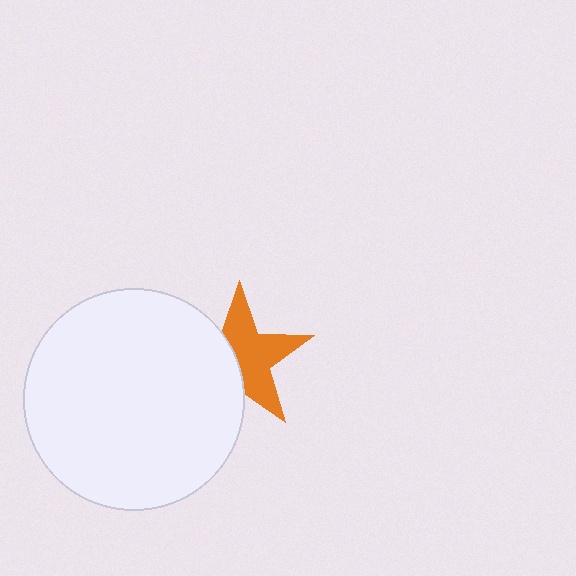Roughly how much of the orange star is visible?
About half of it is visible (roughly 59%).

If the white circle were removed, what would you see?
You would see the complete orange star.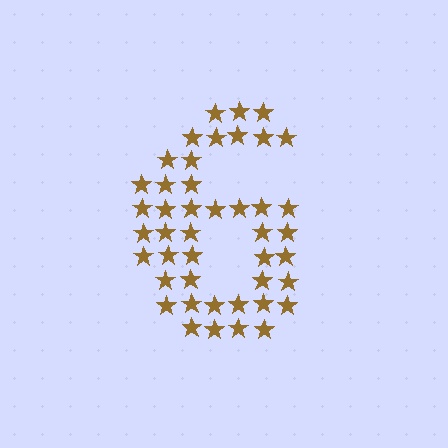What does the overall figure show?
The overall figure shows the digit 6.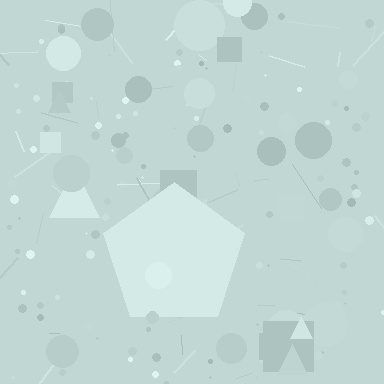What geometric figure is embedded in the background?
A pentagon is embedded in the background.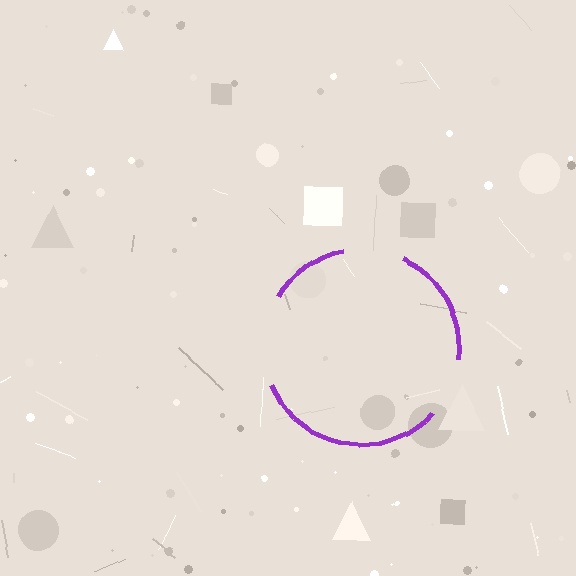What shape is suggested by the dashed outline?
The dashed outline suggests a circle.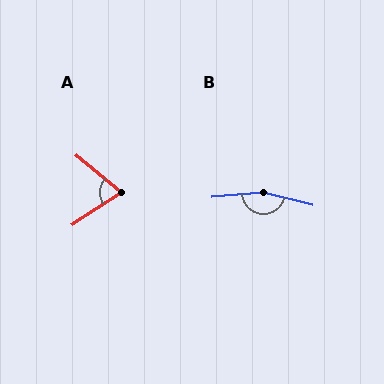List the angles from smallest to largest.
A (72°), B (162°).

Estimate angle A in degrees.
Approximately 72 degrees.